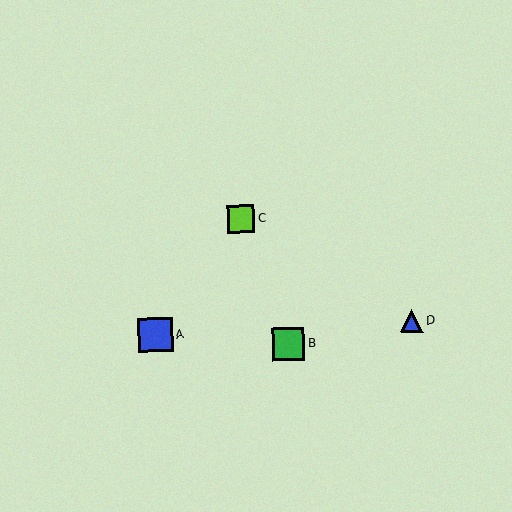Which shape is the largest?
The blue square (labeled A) is the largest.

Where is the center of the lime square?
The center of the lime square is at (241, 219).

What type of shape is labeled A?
Shape A is a blue square.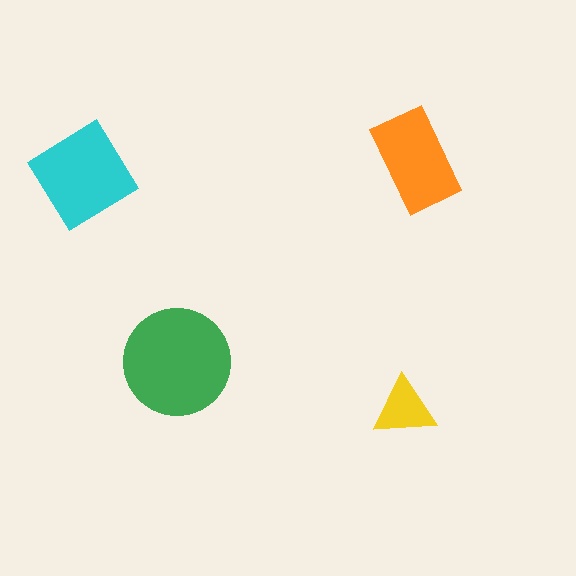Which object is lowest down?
The yellow triangle is bottommost.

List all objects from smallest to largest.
The yellow triangle, the orange rectangle, the cyan diamond, the green circle.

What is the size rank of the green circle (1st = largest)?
1st.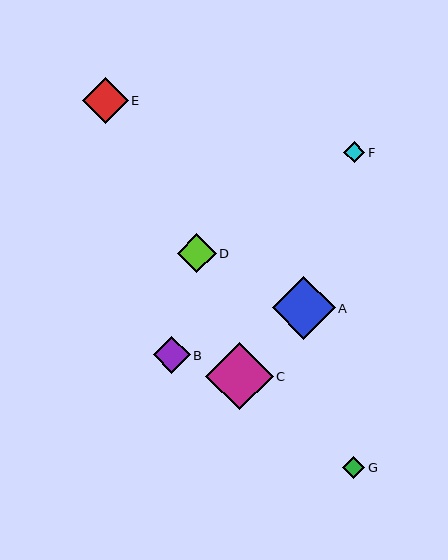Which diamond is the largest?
Diamond C is the largest with a size of approximately 67 pixels.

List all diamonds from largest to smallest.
From largest to smallest: C, A, E, D, B, G, F.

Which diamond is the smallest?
Diamond F is the smallest with a size of approximately 21 pixels.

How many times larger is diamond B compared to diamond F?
Diamond B is approximately 1.8 times the size of diamond F.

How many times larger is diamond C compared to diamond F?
Diamond C is approximately 3.2 times the size of diamond F.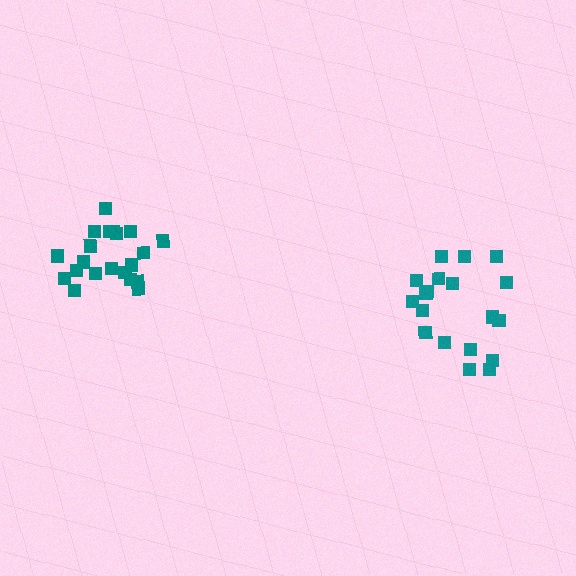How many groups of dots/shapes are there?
There are 2 groups.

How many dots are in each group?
Group 1: 21 dots, Group 2: 19 dots (40 total).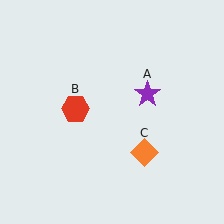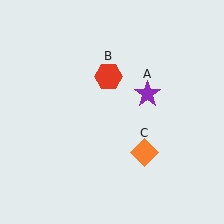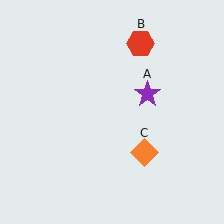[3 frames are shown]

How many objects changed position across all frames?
1 object changed position: red hexagon (object B).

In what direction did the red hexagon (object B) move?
The red hexagon (object B) moved up and to the right.